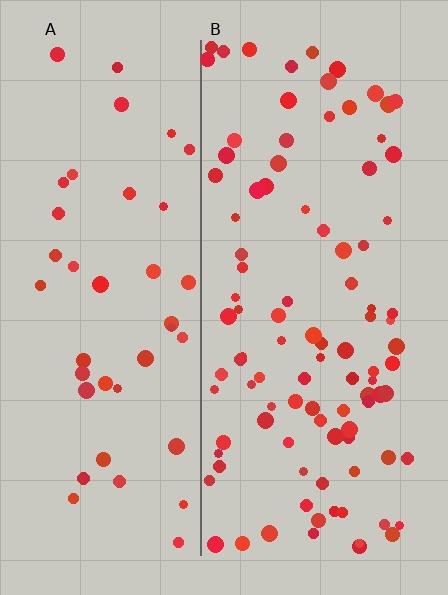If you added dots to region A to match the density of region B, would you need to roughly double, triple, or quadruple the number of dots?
Approximately double.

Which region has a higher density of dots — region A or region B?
B (the right).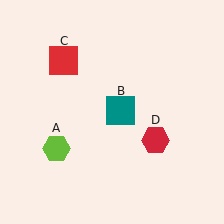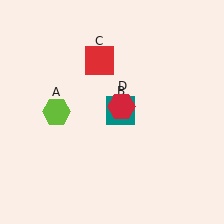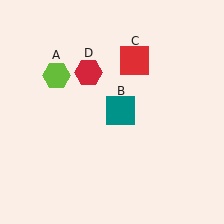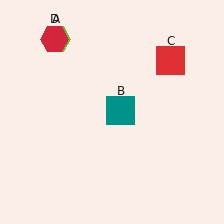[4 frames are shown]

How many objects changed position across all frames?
3 objects changed position: lime hexagon (object A), red square (object C), red hexagon (object D).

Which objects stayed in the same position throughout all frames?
Teal square (object B) remained stationary.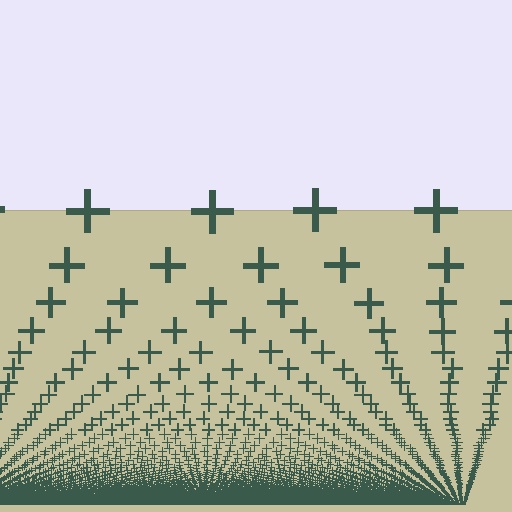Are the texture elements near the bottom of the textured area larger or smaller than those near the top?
Smaller. The gradient is inverted — elements near the bottom are smaller and denser.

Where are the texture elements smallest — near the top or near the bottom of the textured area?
Near the bottom.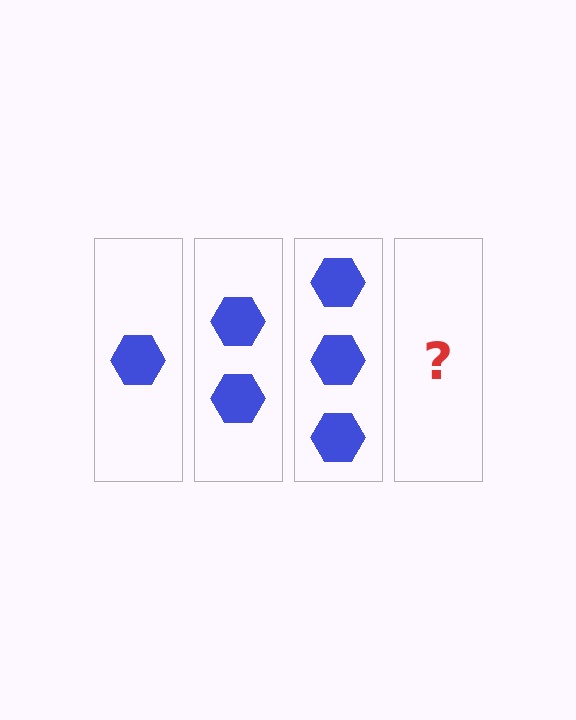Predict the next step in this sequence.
The next step is 4 hexagons.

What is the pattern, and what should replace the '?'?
The pattern is that each step adds one more hexagon. The '?' should be 4 hexagons.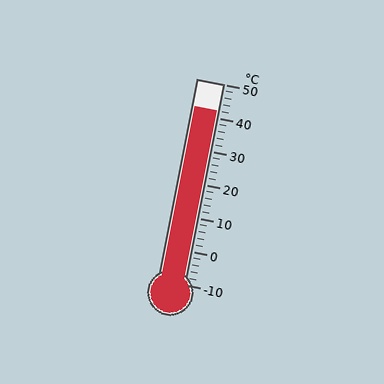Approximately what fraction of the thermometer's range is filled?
The thermometer is filled to approximately 85% of its range.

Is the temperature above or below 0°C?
The temperature is above 0°C.